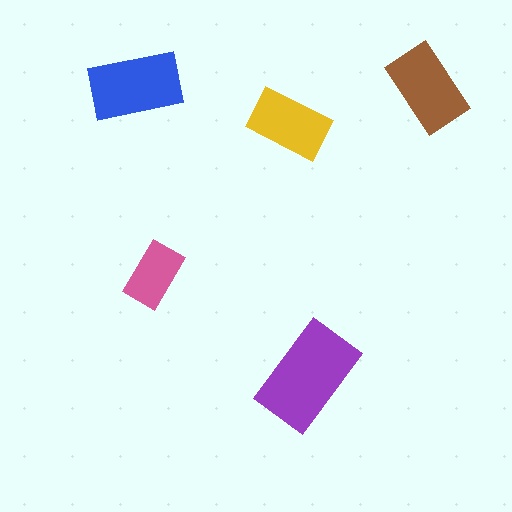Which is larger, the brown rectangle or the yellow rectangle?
The brown one.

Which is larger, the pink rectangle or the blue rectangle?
The blue one.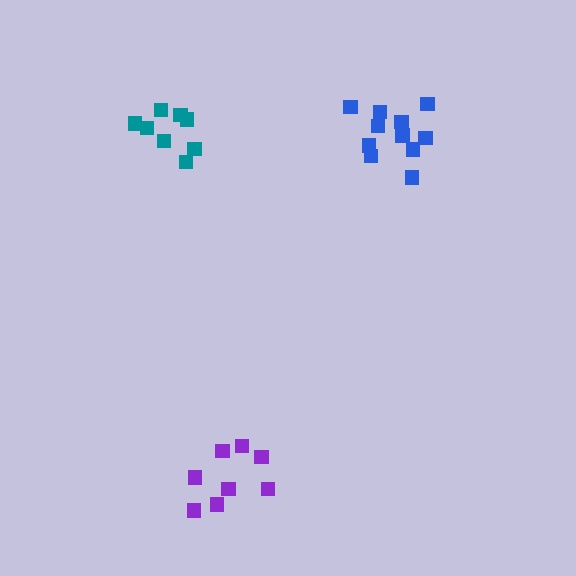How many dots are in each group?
Group 1: 11 dots, Group 2: 8 dots, Group 3: 8 dots (27 total).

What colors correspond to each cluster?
The clusters are colored: blue, purple, teal.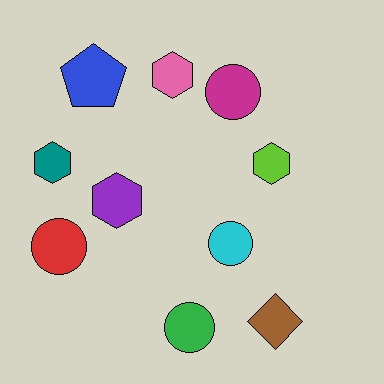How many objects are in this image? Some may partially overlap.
There are 10 objects.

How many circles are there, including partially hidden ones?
There are 4 circles.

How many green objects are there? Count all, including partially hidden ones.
There is 1 green object.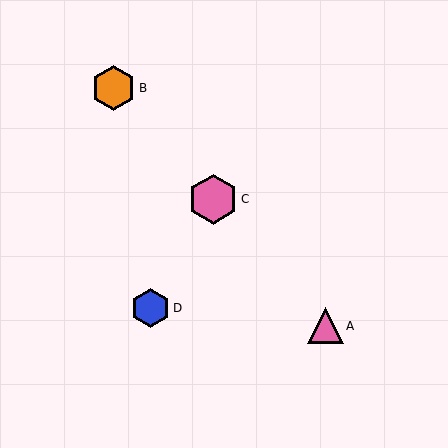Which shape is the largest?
The pink hexagon (labeled C) is the largest.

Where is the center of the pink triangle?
The center of the pink triangle is at (325, 326).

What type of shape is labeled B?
Shape B is an orange hexagon.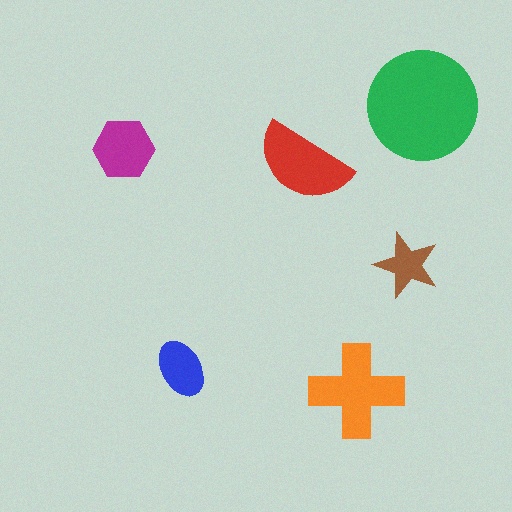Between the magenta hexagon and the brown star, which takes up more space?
The magenta hexagon.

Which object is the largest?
The green circle.